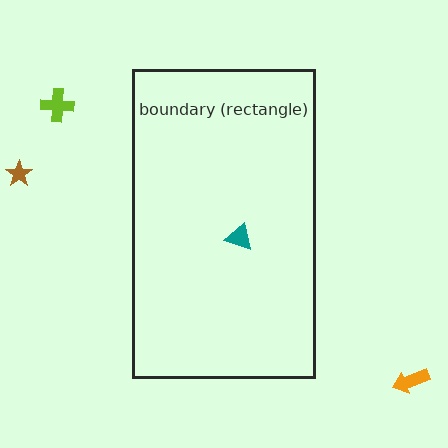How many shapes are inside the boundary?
1 inside, 3 outside.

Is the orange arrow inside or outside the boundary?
Outside.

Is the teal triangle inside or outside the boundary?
Inside.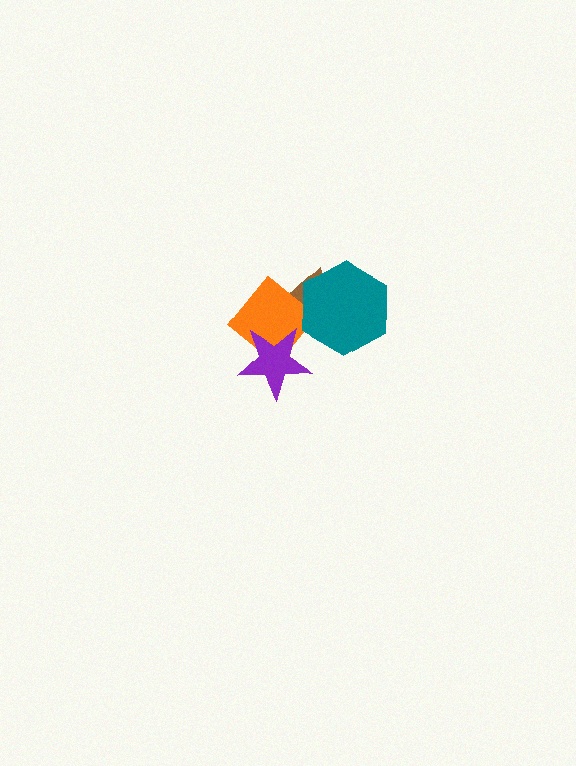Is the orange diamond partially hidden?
Yes, it is partially covered by another shape.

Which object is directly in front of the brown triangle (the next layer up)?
The orange diamond is directly in front of the brown triangle.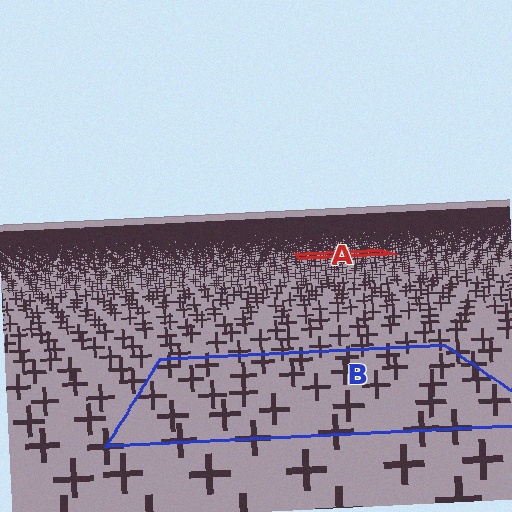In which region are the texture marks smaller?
The texture marks are smaller in region A, because it is farther away.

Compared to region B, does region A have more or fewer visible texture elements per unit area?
Region A has more texture elements per unit area — they are packed more densely because it is farther away.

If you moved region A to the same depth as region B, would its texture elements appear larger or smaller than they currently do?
They would appear larger. At a closer depth, the same texture elements are projected at a bigger on-screen size.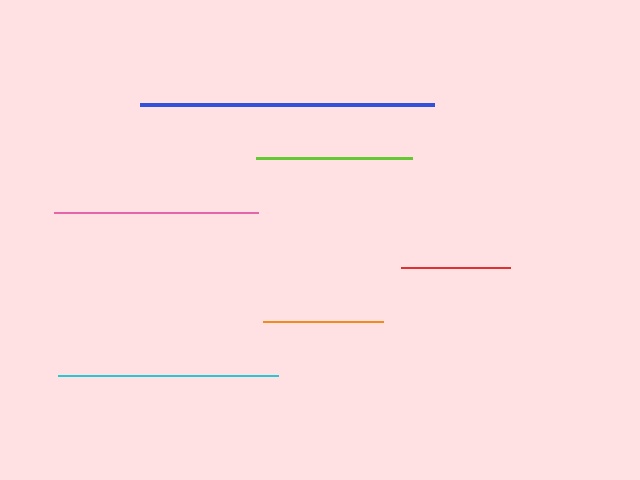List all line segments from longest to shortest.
From longest to shortest: blue, cyan, pink, lime, orange, red.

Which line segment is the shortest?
The red line is the shortest at approximately 109 pixels.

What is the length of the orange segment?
The orange segment is approximately 120 pixels long.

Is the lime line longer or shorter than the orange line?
The lime line is longer than the orange line.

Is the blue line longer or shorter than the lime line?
The blue line is longer than the lime line.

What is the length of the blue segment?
The blue segment is approximately 294 pixels long.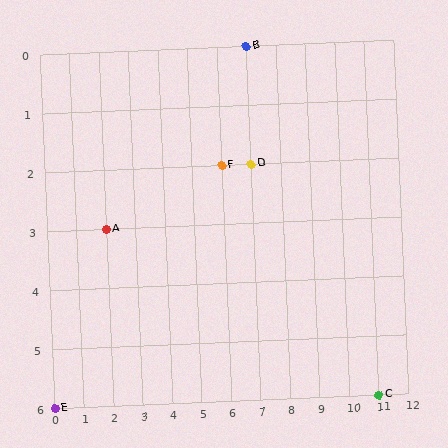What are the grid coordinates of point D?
Point D is at grid coordinates (7, 2).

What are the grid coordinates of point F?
Point F is at grid coordinates (6, 2).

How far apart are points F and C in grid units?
Points F and C are 5 columns and 4 rows apart (about 6.4 grid units diagonally).